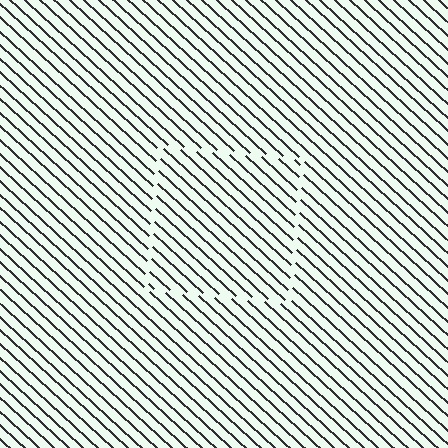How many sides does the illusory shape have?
4 sides — the line-ends trace a square.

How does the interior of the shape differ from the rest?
The interior of the shape contains the same grating, shifted by half a period — the contour is defined by the phase discontinuity where line-ends from the inner and outer gratings abut.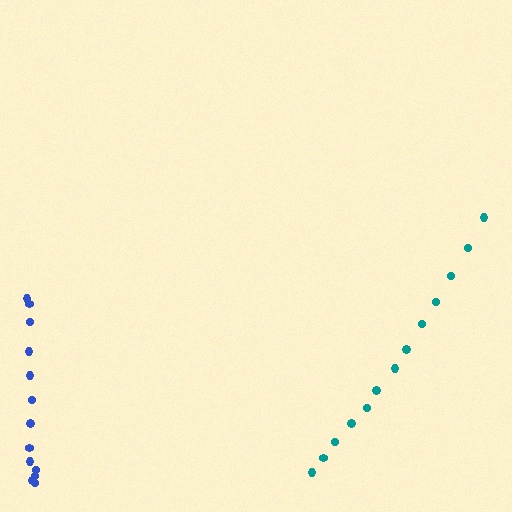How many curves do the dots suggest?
There are 2 distinct paths.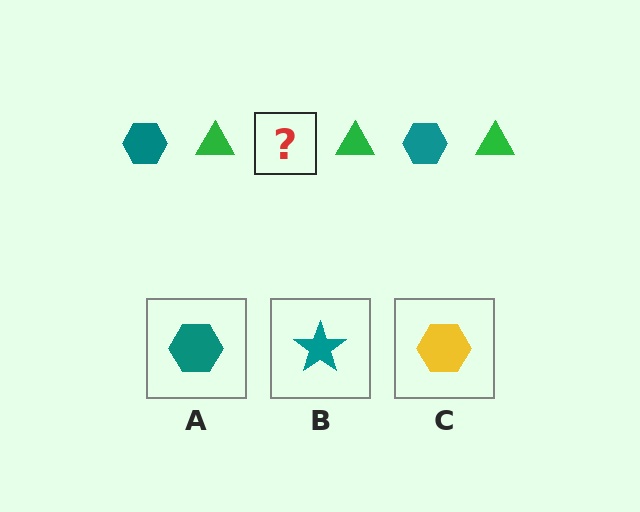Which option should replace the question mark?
Option A.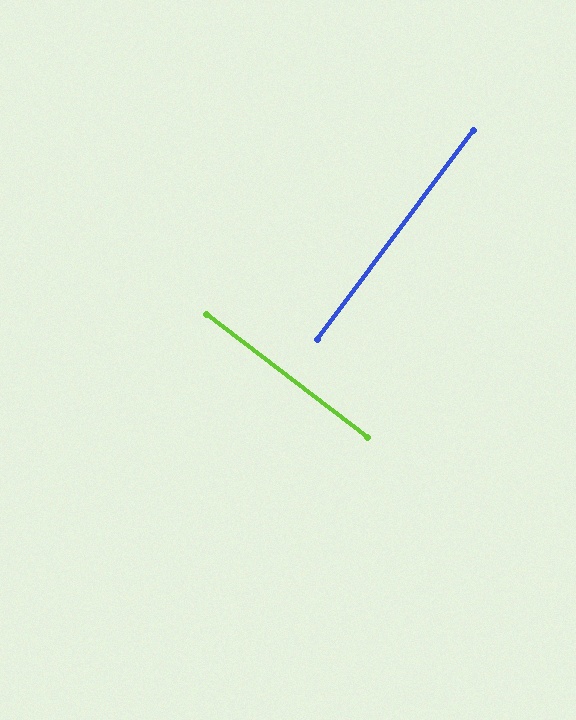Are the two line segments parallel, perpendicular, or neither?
Perpendicular — they meet at approximately 89°.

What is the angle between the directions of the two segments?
Approximately 89 degrees.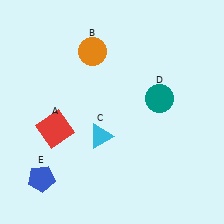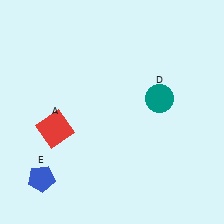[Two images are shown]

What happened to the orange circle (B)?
The orange circle (B) was removed in Image 2. It was in the top-left area of Image 1.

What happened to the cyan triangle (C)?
The cyan triangle (C) was removed in Image 2. It was in the bottom-left area of Image 1.